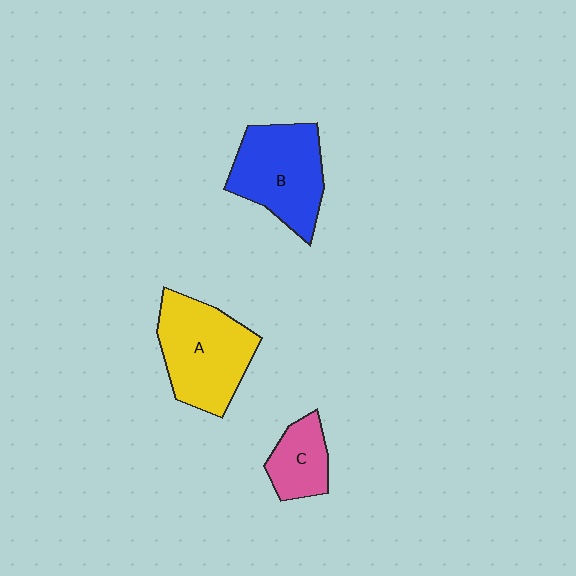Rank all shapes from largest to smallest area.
From largest to smallest: A (yellow), B (blue), C (pink).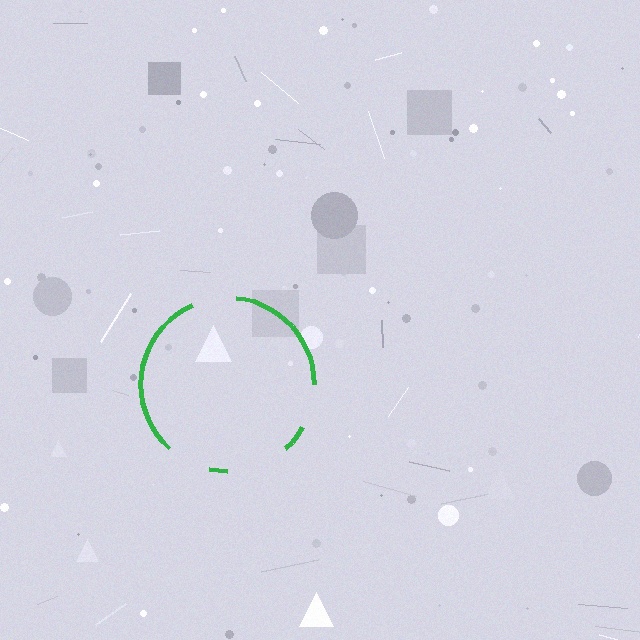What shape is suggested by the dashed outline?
The dashed outline suggests a circle.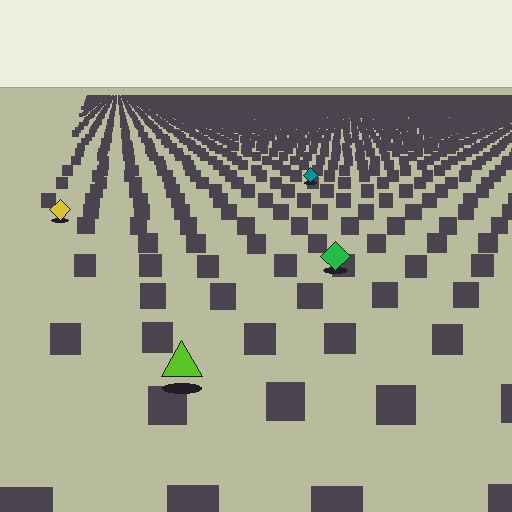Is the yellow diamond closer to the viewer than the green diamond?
No. The green diamond is closer — you can tell from the texture gradient: the ground texture is coarser near it.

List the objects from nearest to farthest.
From nearest to farthest: the lime triangle, the green diamond, the yellow diamond, the teal diamond.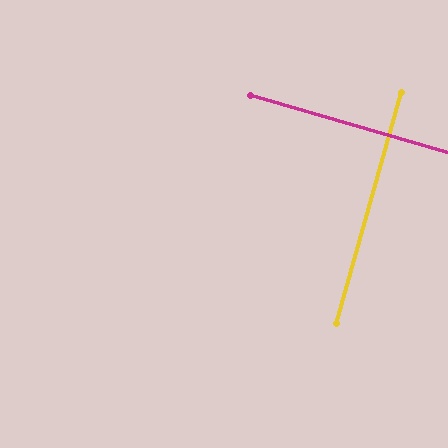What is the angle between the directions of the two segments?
Approximately 89 degrees.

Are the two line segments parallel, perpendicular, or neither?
Perpendicular — they meet at approximately 89°.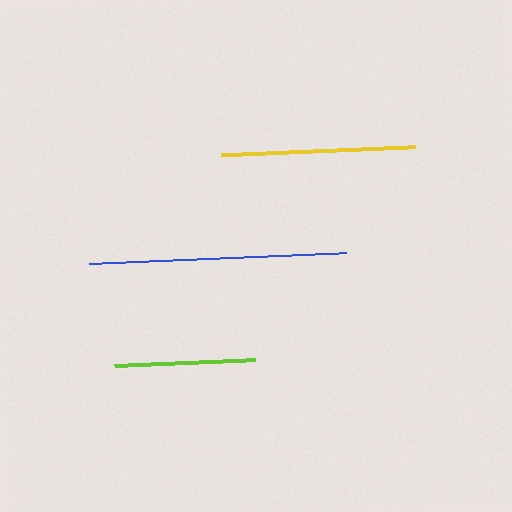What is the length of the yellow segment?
The yellow segment is approximately 194 pixels long.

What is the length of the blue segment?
The blue segment is approximately 257 pixels long.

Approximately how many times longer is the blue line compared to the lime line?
The blue line is approximately 1.8 times the length of the lime line.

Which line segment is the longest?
The blue line is the longest at approximately 257 pixels.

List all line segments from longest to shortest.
From longest to shortest: blue, yellow, lime.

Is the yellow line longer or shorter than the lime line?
The yellow line is longer than the lime line.